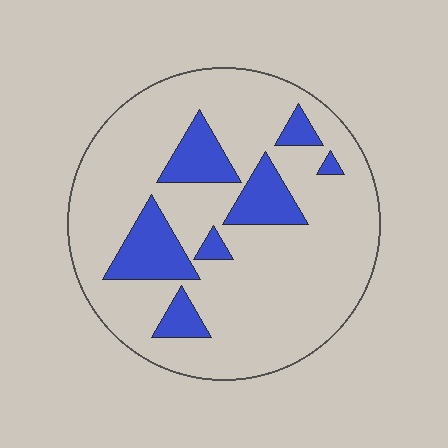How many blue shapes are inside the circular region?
7.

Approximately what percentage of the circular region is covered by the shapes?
Approximately 20%.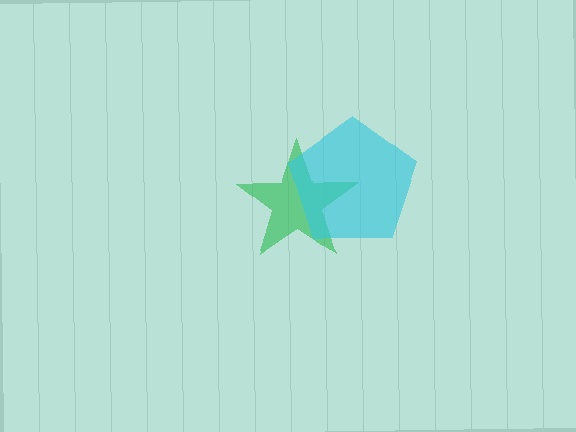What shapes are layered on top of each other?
The layered shapes are: a green star, a cyan pentagon.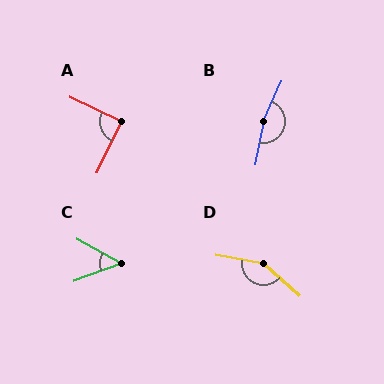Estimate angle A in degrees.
Approximately 89 degrees.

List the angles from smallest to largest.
C (50°), A (89°), D (148°), B (166°).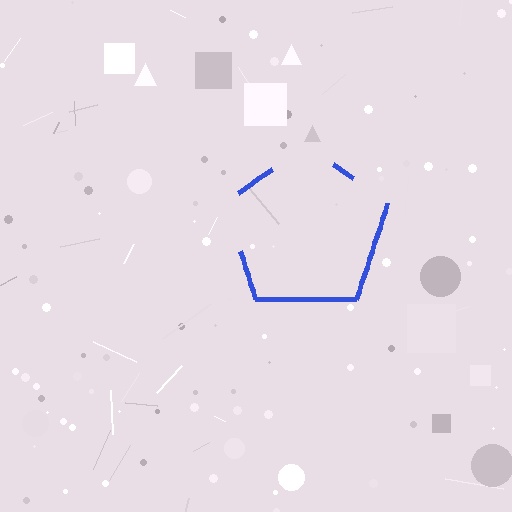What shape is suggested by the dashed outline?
The dashed outline suggests a pentagon.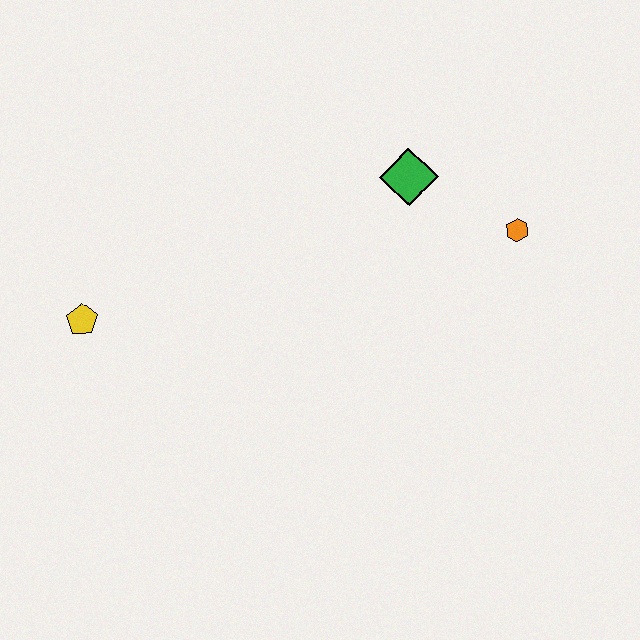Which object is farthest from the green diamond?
The yellow pentagon is farthest from the green diamond.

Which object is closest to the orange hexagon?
The green diamond is closest to the orange hexagon.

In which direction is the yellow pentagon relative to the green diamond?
The yellow pentagon is to the left of the green diamond.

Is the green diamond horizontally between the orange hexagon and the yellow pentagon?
Yes